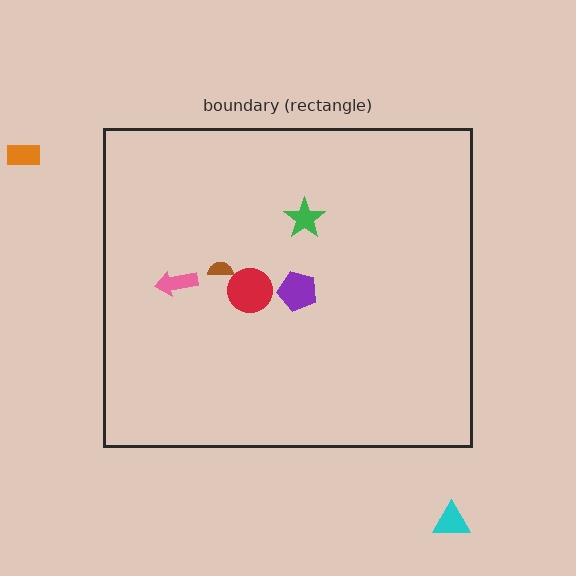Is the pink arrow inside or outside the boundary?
Inside.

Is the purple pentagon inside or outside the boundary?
Inside.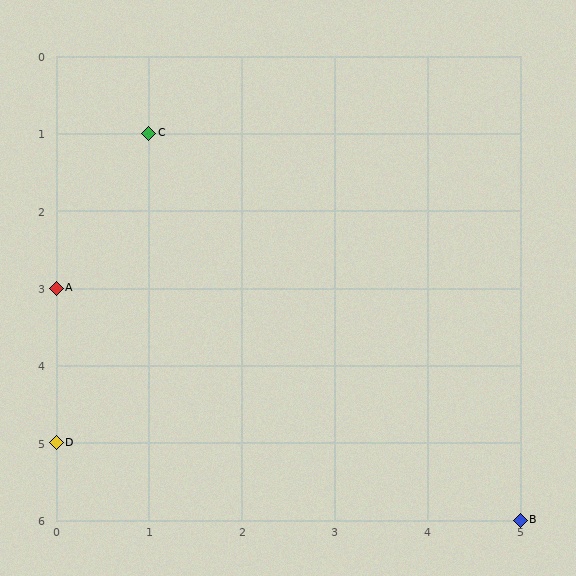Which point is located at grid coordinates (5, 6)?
Point B is at (5, 6).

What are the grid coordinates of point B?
Point B is at grid coordinates (5, 6).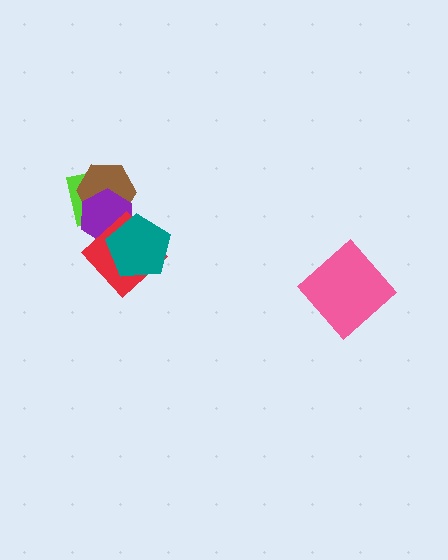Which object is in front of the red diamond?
The teal pentagon is in front of the red diamond.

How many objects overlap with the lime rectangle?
2 objects overlap with the lime rectangle.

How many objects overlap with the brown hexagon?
3 objects overlap with the brown hexagon.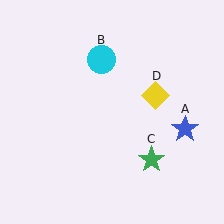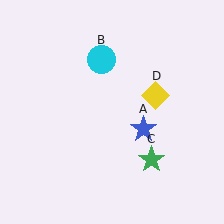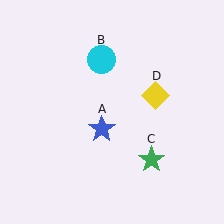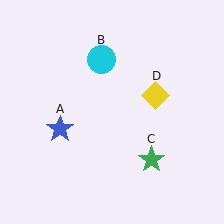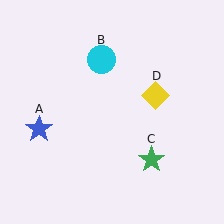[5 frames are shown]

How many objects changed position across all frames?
1 object changed position: blue star (object A).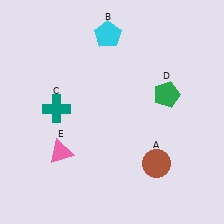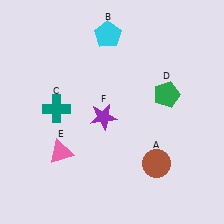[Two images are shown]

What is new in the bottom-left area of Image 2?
A purple star (F) was added in the bottom-left area of Image 2.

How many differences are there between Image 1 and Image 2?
There is 1 difference between the two images.